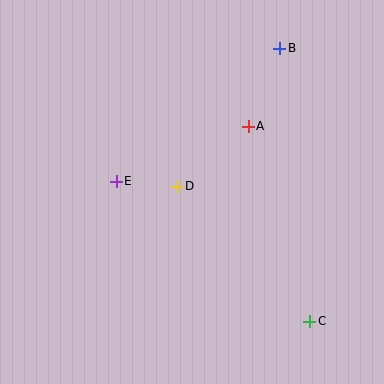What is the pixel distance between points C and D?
The distance between C and D is 189 pixels.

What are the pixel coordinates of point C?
Point C is at (310, 321).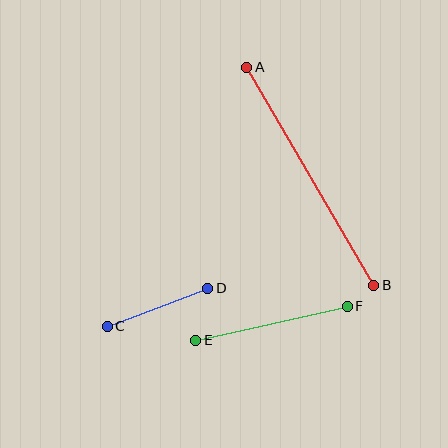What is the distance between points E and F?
The distance is approximately 155 pixels.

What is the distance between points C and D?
The distance is approximately 107 pixels.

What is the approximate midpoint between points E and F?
The midpoint is at approximately (271, 323) pixels.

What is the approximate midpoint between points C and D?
The midpoint is at approximately (157, 307) pixels.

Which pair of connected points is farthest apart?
Points A and B are farthest apart.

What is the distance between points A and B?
The distance is approximately 252 pixels.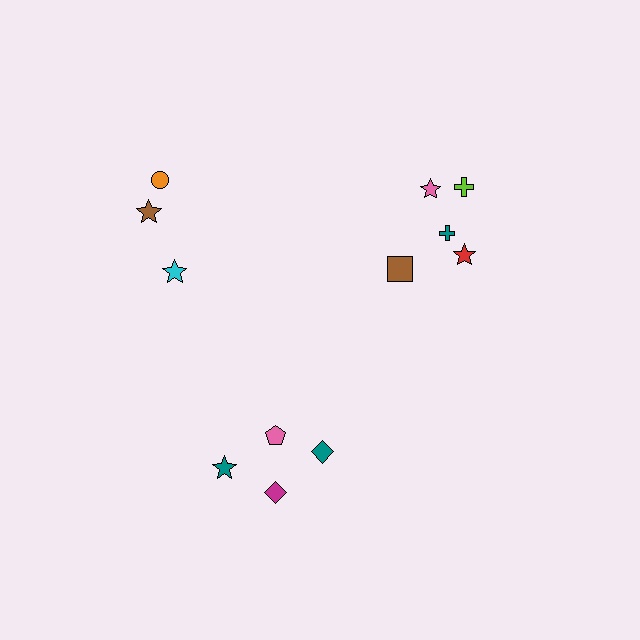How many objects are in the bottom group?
There are 4 objects.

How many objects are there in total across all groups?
There are 12 objects.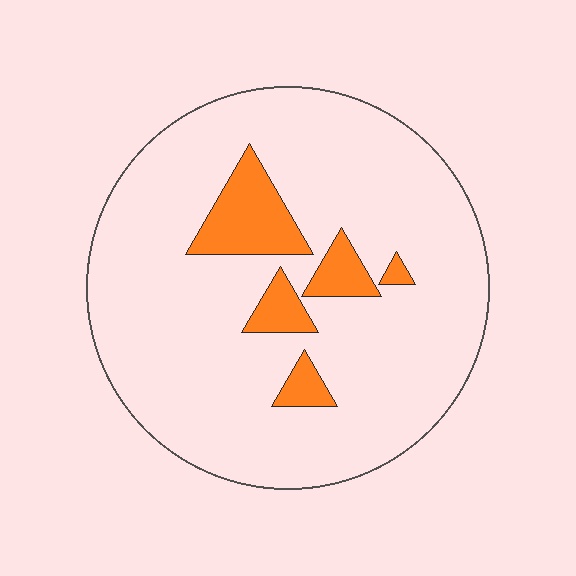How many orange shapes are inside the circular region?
5.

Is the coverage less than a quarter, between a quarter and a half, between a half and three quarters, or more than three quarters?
Less than a quarter.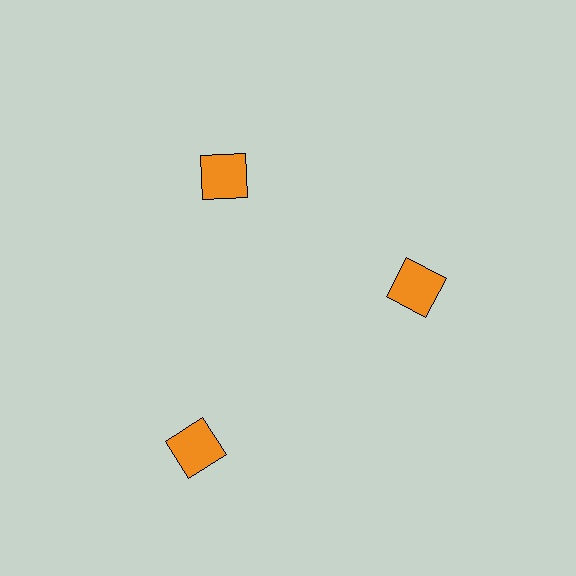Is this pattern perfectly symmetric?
No. The 3 orange squares are arranged in a ring, but one element near the 7 o'clock position is pushed outward from the center, breaking the 3-fold rotational symmetry.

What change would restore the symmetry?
The symmetry would be restored by moving it inward, back onto the ring so that all 3 squares sit at equal angles and equal distance from the center.